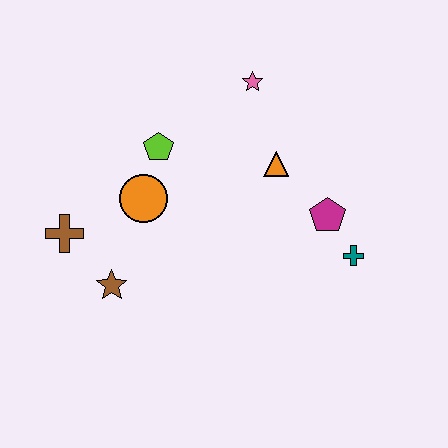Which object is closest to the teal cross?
The magenta pentagon is closest to the teal cross.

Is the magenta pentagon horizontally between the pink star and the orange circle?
No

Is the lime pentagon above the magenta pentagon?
Yes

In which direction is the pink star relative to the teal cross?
The pink star is above the teal cross.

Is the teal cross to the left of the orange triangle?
No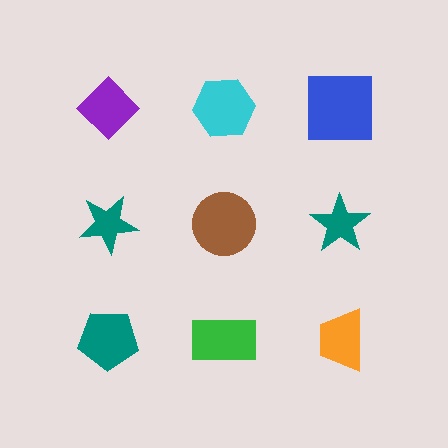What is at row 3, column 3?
An orange trapezoid.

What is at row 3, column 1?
A teal pentagon.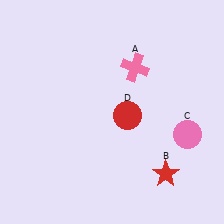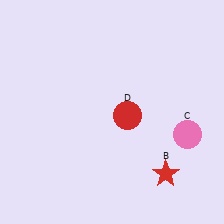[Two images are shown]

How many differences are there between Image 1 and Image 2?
There is 1 difference between the two images.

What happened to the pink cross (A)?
The pink cross (A) was removed in Image 2. It was in the top-right area of Image 1.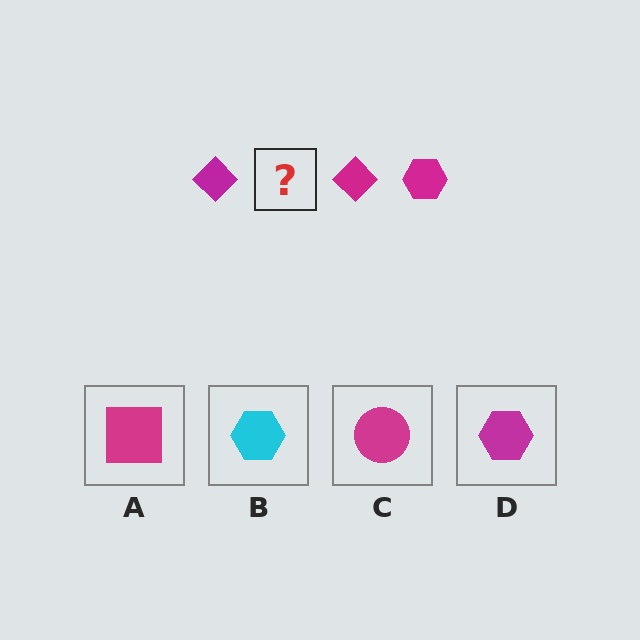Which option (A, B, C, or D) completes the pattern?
D.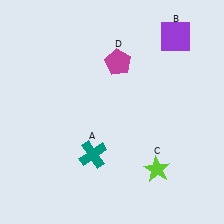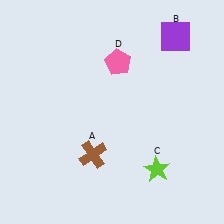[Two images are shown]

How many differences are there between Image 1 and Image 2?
There are 2 differences between the two images.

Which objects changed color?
A changed from teal to brown. D changed from magenta to pink.